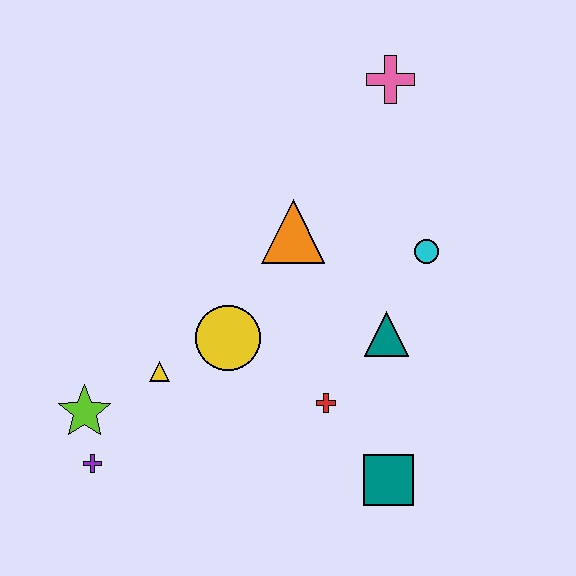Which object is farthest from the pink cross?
The purple cross is farthest from the pink cross.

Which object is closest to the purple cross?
The lime star is closest to the purple cross.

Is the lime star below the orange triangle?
Yes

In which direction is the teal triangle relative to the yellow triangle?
The teal triangle is to the right of the yellow triangle.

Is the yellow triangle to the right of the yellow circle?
No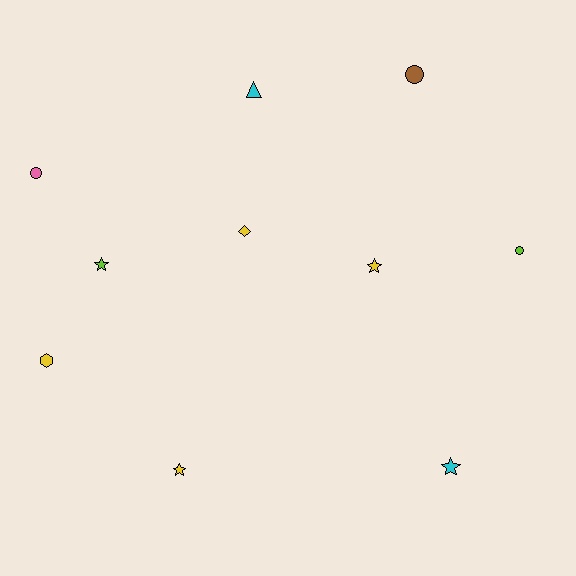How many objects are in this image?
There are 10 objects.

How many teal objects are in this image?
There are no teal objects.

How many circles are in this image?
There are 3 circles.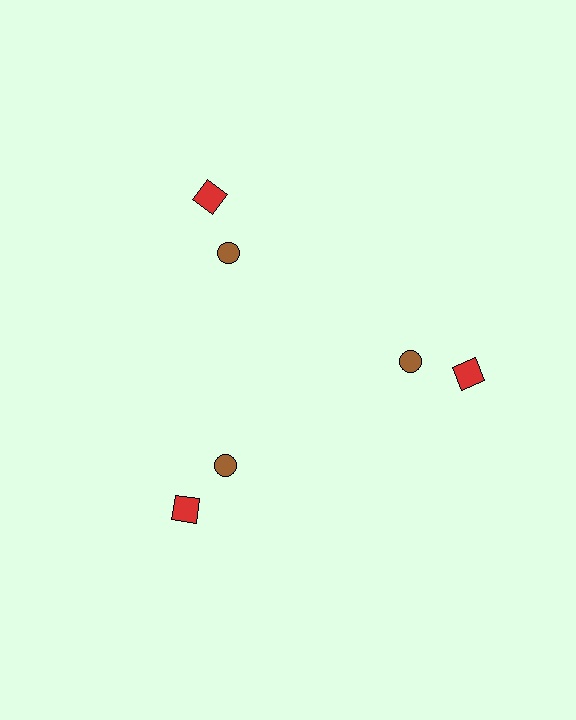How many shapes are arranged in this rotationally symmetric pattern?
There are 6 shapes, arranged in 3 groups of 2.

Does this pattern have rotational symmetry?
Yes, this pattern has 3-fold rotational symmetry. It looks the same after rotating 120 degrees around the center.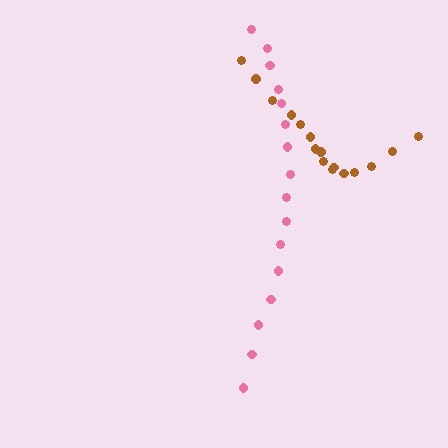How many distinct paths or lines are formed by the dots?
There are 2 distinct paths.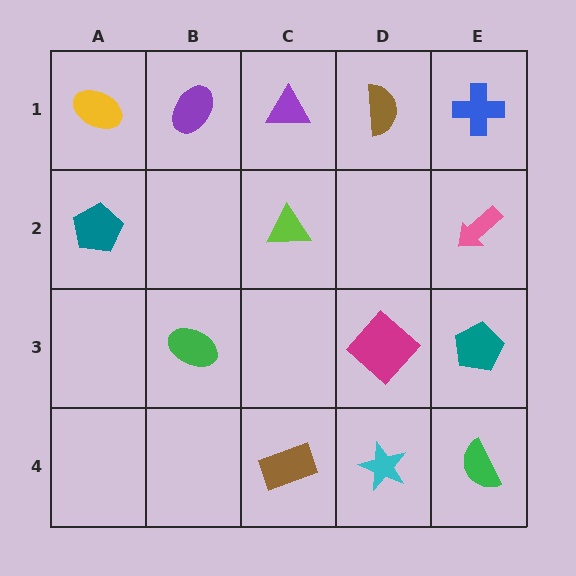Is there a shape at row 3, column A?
No, that cell is empty.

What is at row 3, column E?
A teal pentagon.